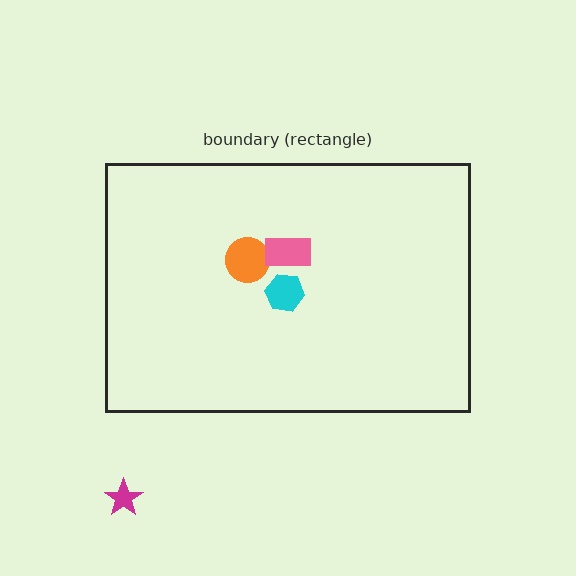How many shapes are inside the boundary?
3 inside, 1 outside.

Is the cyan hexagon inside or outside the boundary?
Inside.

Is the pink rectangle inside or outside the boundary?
Inside.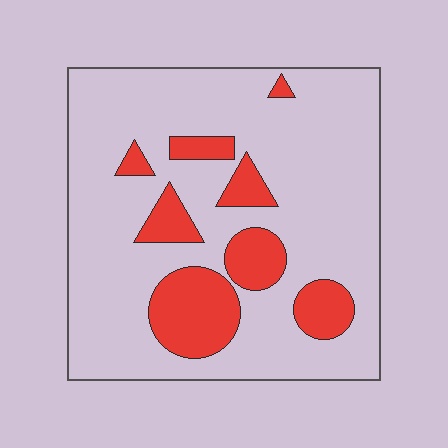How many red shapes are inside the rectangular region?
8.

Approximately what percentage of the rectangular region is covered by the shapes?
Approximately 20%.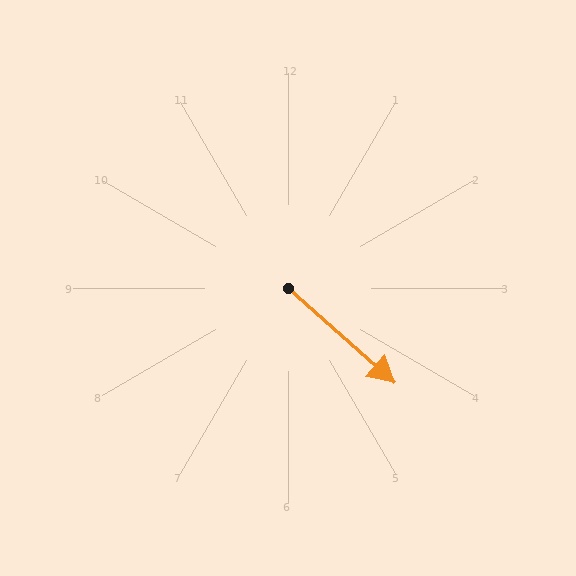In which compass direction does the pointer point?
Southeast.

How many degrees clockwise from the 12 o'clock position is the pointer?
Approximately 132 degrees.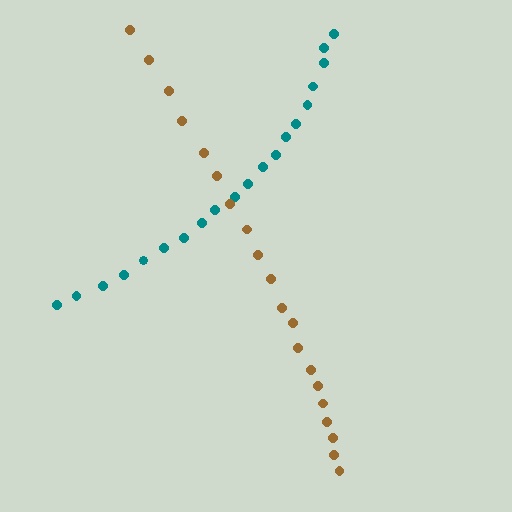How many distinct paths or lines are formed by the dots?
There are 2 distinct paths.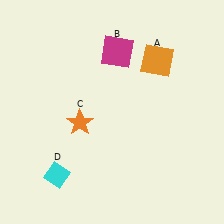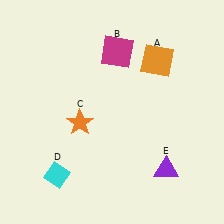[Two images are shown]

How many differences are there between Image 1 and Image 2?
There is 1 difference between the two images.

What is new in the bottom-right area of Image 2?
A purple triangle (E) was added in the bottom-right area of Image 2.